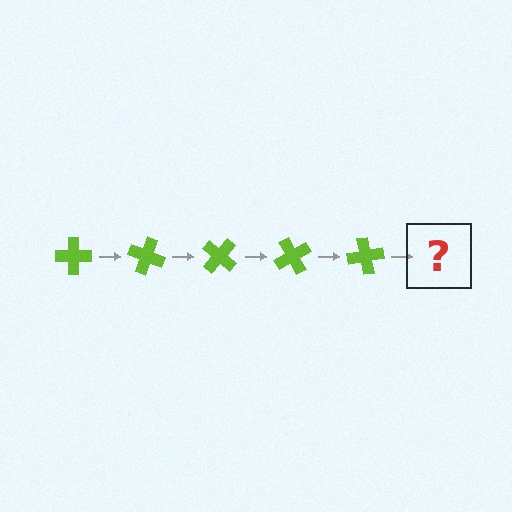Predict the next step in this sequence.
The next step is a lime cross rotated 100 degrees.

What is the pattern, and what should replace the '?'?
The pattern is that the cross rotates 20 degrees each step. The '?' should be a lime cross rotated 100 degrees.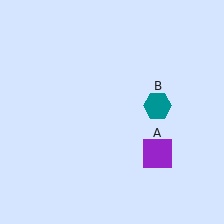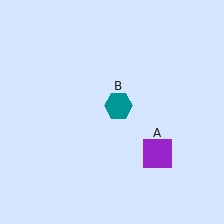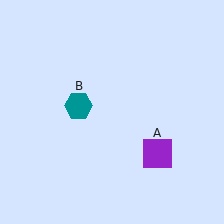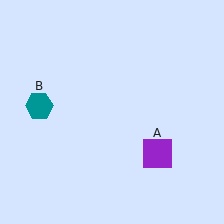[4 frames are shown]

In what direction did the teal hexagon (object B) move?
The teal hexagon (object B) moved left.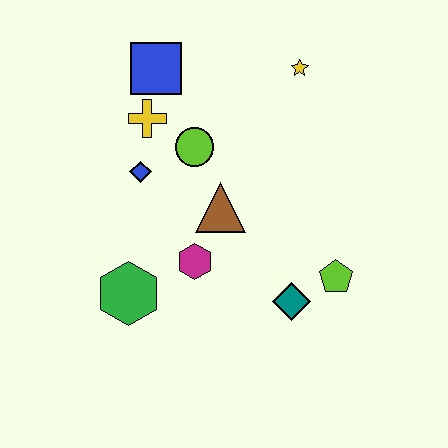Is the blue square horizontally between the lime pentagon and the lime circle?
No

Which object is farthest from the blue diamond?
The lime pentagon is farthest from the blue diamond.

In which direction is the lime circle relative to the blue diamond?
The lime circle is to the right of the blue diamond.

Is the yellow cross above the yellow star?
No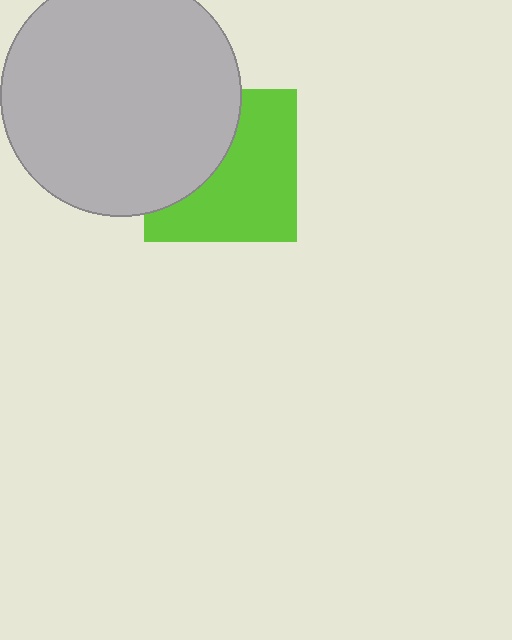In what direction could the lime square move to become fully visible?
The lime square could move right. That would shift it out from behind the light gray circle entirely.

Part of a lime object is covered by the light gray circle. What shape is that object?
It is a square.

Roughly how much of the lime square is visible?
About half of it is visible (roughly 60%).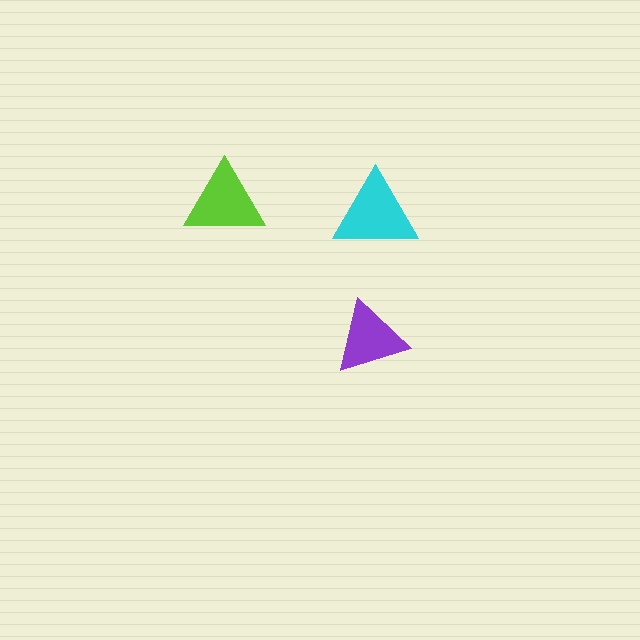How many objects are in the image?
There are 3 objects in the image.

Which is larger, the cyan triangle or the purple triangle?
The cyan one.